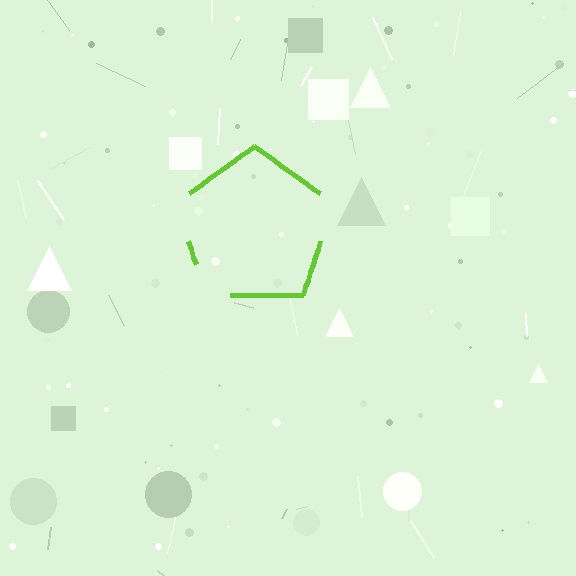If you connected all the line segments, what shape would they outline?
They would outline a pentagon.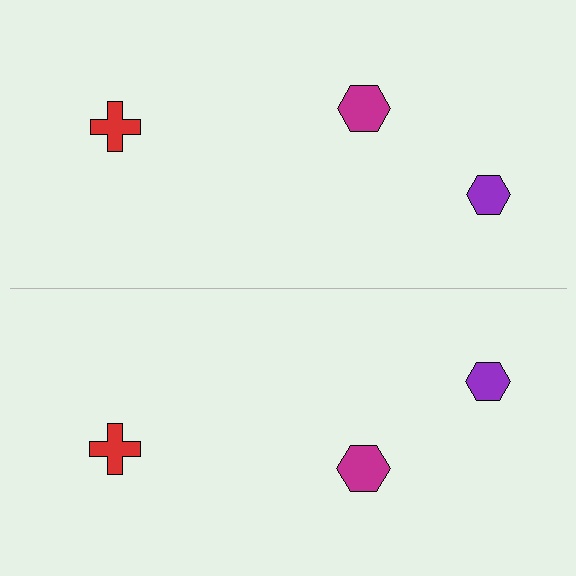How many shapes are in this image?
There are 6 shapes in this image.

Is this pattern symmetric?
Yes, this pattern has bilateral (reflection) symmetry.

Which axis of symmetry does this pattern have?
The pattern has a horizontal axis of symmetry running through the center of the image.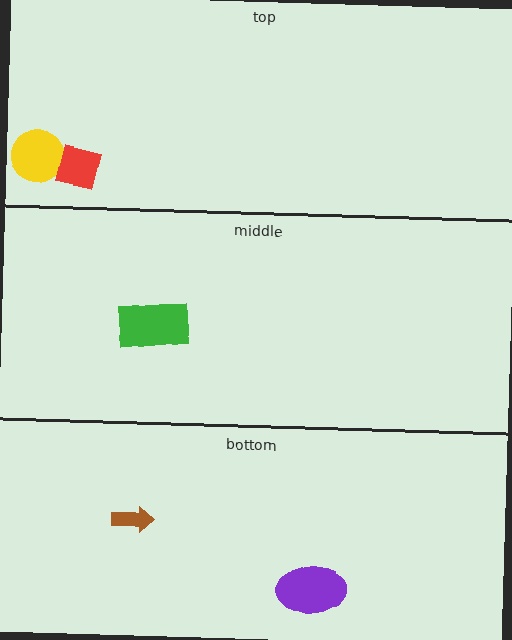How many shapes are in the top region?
2.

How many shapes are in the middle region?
1.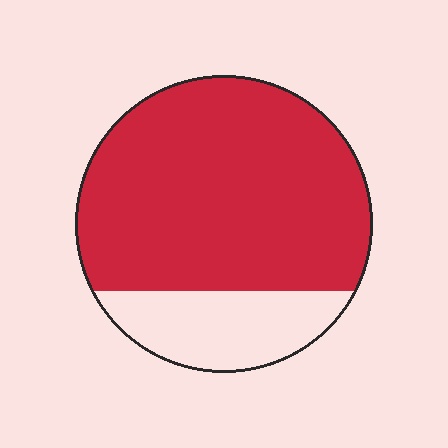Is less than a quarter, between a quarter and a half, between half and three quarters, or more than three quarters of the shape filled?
More than three quarters.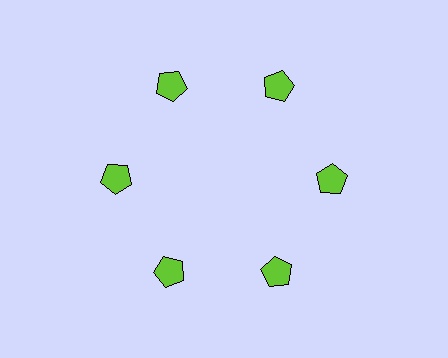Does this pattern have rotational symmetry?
Yes, this pattern has 6-fold rotational symmetry. It looks the same after rotating 60 degrees around the center.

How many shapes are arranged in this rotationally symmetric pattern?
There are 6 shapes, arranged in 6 groups of 1.